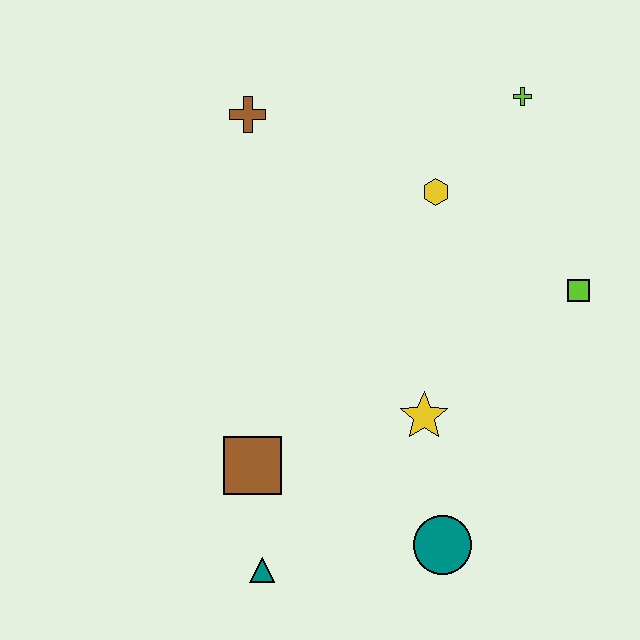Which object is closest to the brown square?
The teal triangle is closest to the brown square.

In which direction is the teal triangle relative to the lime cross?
The teal triangle is below the lime cross.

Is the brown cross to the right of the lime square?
No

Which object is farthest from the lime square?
The teal triangle is farthest from the lime square.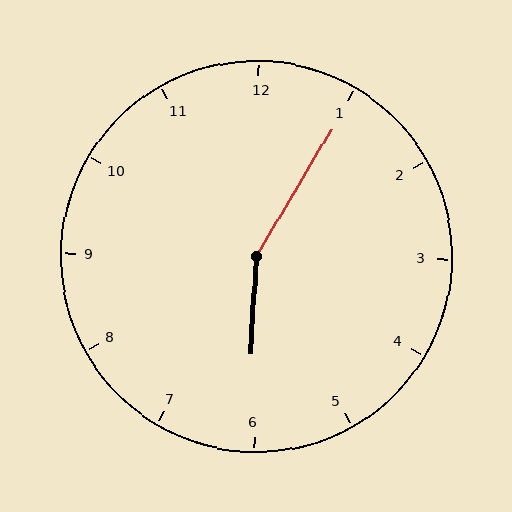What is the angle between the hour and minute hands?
Approximately 152 degrees.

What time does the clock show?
6:05.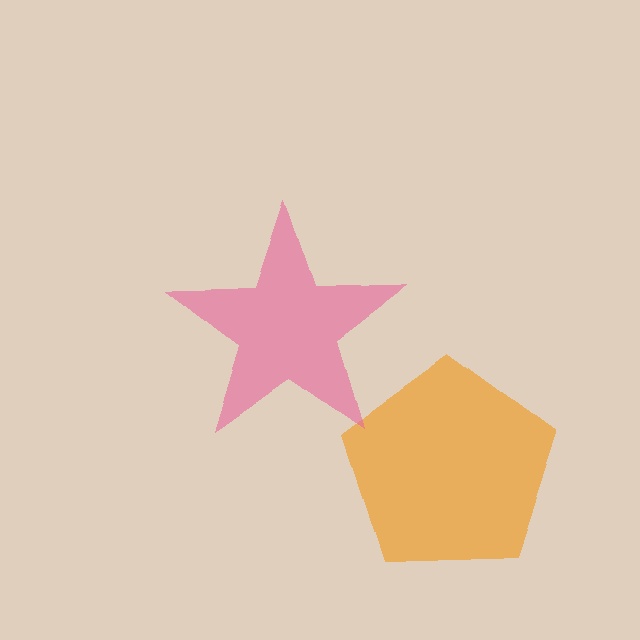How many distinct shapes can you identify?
There are 2 distinct shapes: an orange pentagon, a pink star.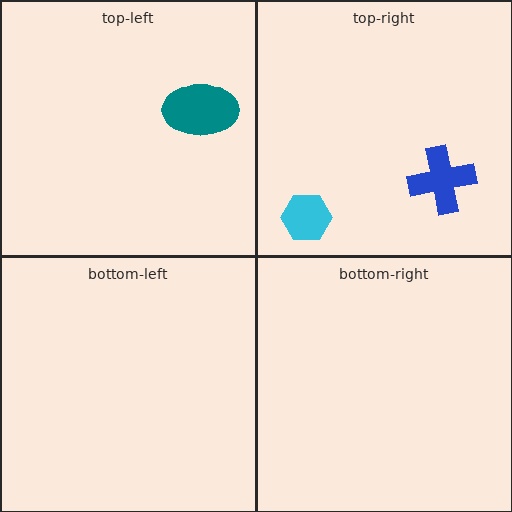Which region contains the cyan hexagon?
The top-right region.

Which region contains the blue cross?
The top-right region.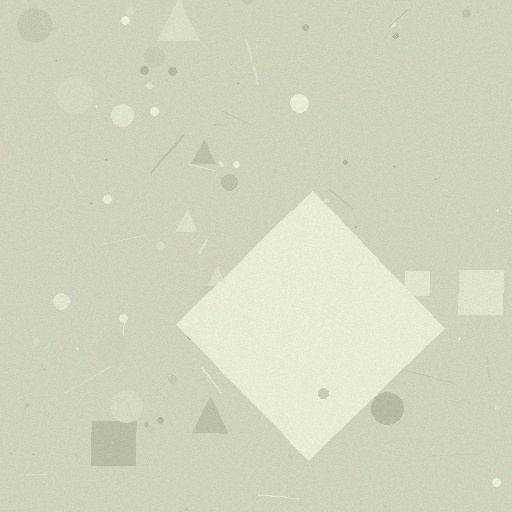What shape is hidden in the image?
A diamond is hidden in the image.